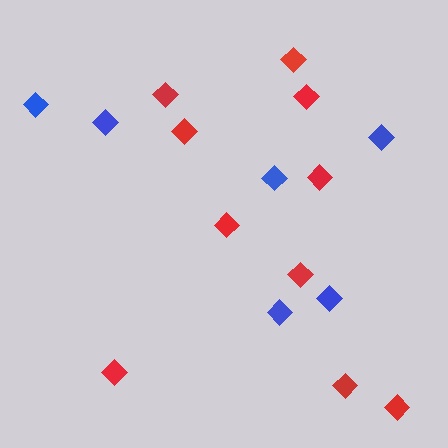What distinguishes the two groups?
There are 2 groups: one group of blue diamonds (6) and one group of red diamonds (10).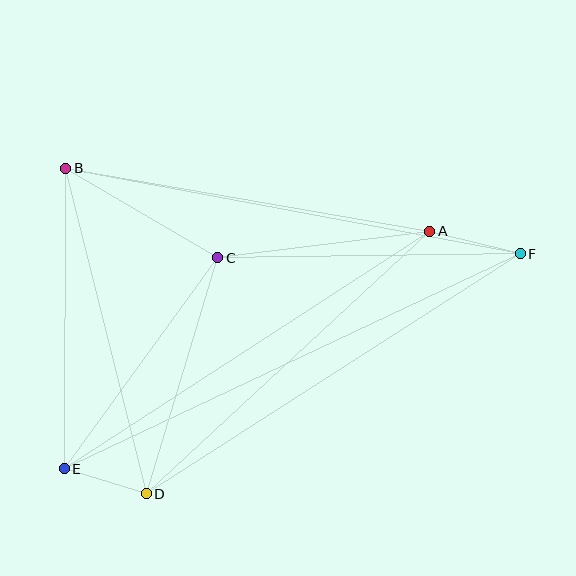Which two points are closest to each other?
Points D and E are closest to each other.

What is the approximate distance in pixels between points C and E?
The distance between C and E is approximately 261 pixels.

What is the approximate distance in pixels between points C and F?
The distance between C and F is approximately 302 pixels.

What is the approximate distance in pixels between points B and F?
The distance between B and F is approximately 463 pixels.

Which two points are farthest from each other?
Points E and F are farthest from each other.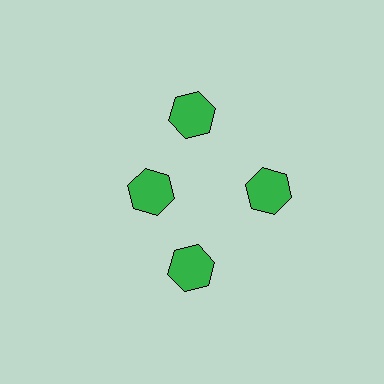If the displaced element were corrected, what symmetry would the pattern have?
It would have 4-fold rotational symmetry — the pattern would map onto itself every 90 degrees.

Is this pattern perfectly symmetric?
No. The 4 green hexagons are arranged in a ring, but one element near the 9 o'clock position is pulled inward toward the center, breaking the 4-fold rotational symmetry.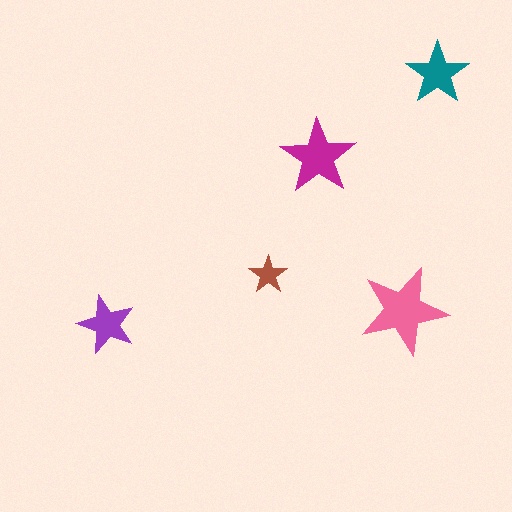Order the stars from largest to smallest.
the pink one, the magenta one, the teal one, the purple one, the brown one.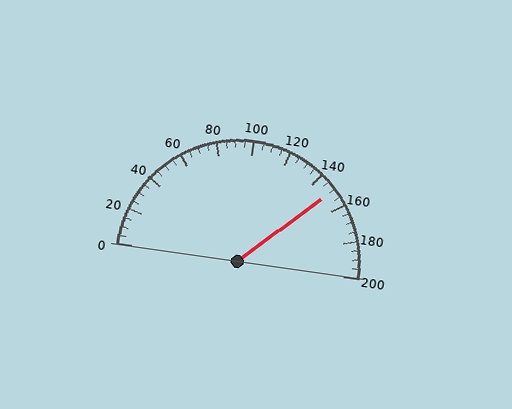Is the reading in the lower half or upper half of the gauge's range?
The reading is in the upper half of the range (0 to 200).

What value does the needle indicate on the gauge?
The needle indicates approximately 150.